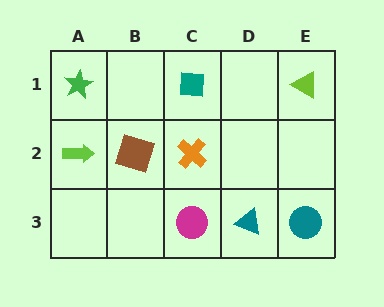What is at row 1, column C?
A teal square.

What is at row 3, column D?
A teal triangle.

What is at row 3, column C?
A magenta circle.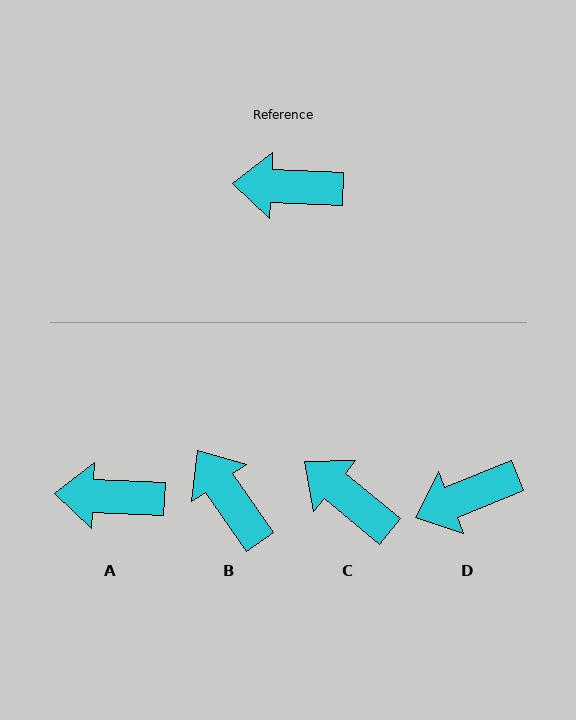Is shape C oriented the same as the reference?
No, it is off by about 37 degrees.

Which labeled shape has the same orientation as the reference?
A.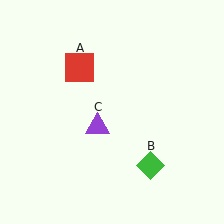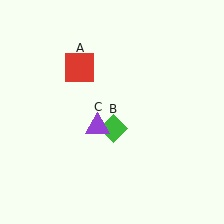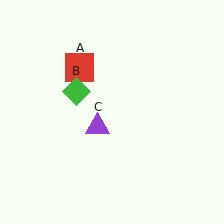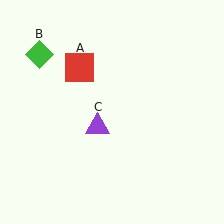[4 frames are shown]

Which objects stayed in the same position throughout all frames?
Red square (object A) and purple triangle (object C) remained stationary.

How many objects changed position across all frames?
1 object changed position: green diamond (object B).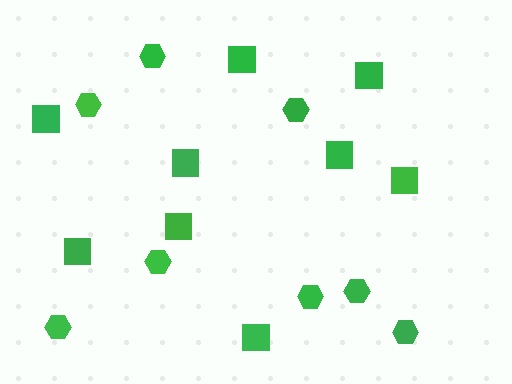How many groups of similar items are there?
There are 2 groups: one group of hexagons (8) and one group of squares (9).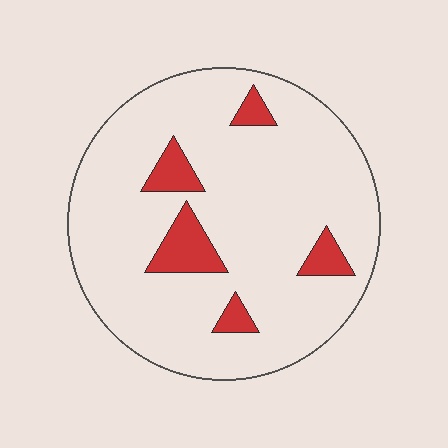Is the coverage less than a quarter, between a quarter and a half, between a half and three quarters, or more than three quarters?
Less than a quarter.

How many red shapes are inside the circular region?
5.